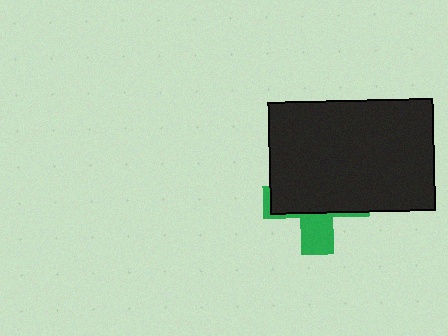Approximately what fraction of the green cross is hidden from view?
Roughly 68% of the green cross is hidden behind the black rectangle.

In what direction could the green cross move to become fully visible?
The green cross could move down. That would shift it out from behind the black rectangle entirely.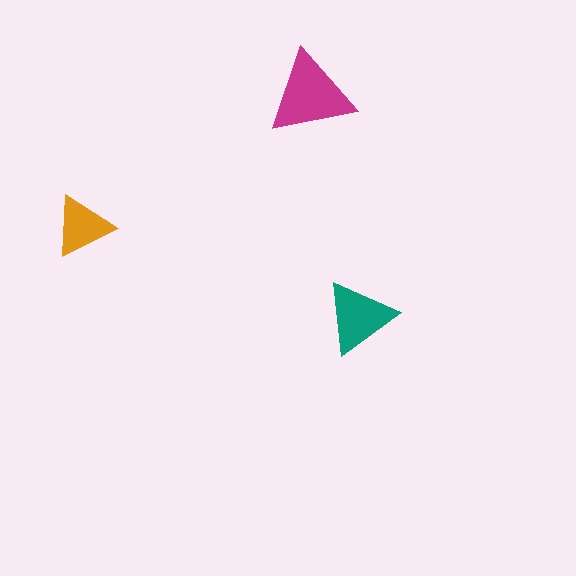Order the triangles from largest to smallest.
the magenta one, the teal one, the orange one.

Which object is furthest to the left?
The orange triangle is leftmost.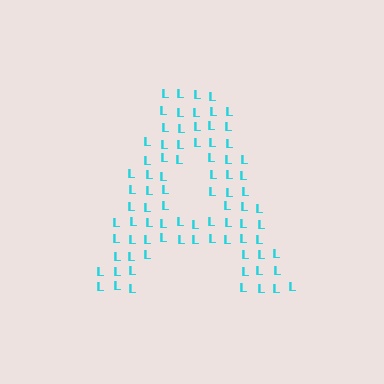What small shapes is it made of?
It is made of small letter L's.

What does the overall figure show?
The overall figure shows the letter A.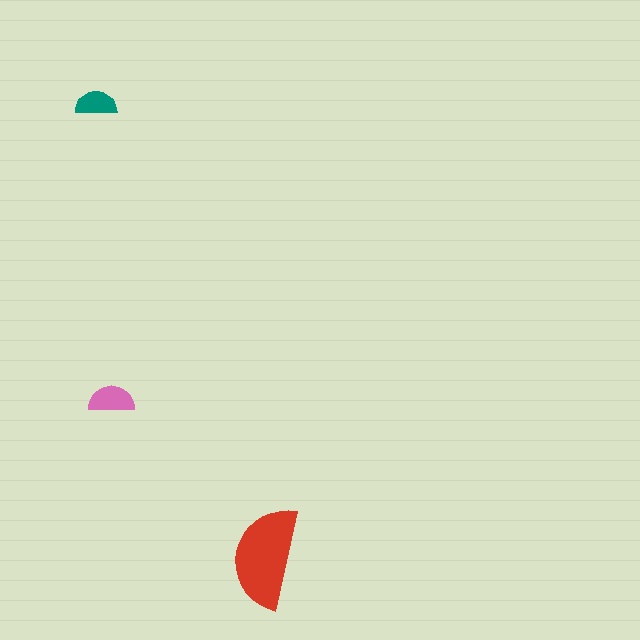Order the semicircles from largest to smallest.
the red one, the pink one, the teal one.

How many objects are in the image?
There are 3 objects in the image.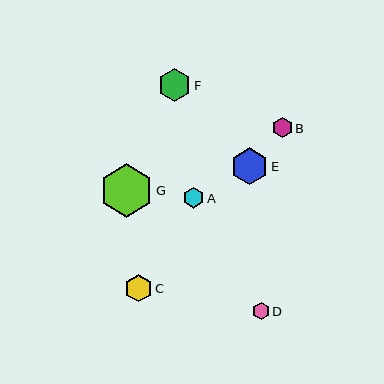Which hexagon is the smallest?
Hexagon D is the smallest with a size of approximately 17 pixels.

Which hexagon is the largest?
Hexagon G is the largest with a size of approximately 53 pixels.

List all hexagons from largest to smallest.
From largest to smallest: G, E, F, C, A, B, D.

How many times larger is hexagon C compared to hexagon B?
Hexagon C is approximately 1.4 times the size of hexagon B.